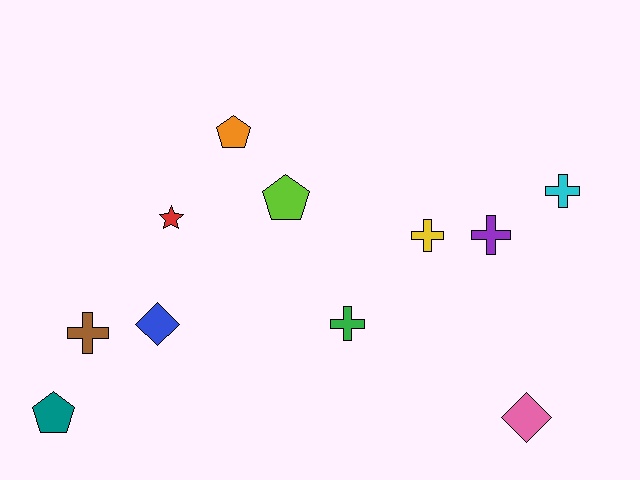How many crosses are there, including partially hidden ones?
There are 5 crosses.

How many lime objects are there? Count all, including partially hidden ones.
There is 1 lime object.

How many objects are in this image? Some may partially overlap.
There are 11 objects.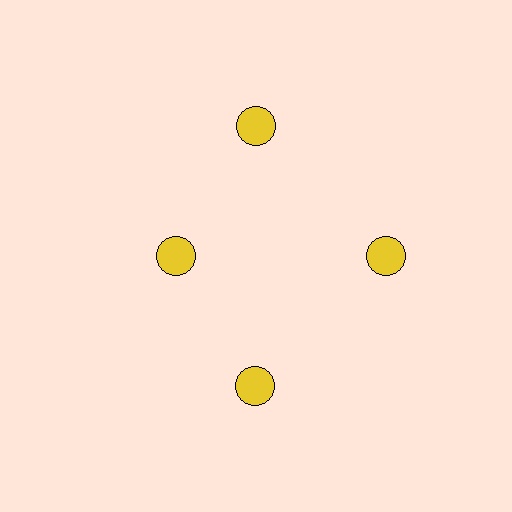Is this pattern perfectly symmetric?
No. The 4 yellow circles are arranged in a ring, but one element near the 9 o'clock position is pulled inward toward the center, breaking the 4-fold rotational symmetry.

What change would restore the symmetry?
The symmetry would be restored by moving it outward, back onto the ring so that all 4 circles sit at equal angles and equal distance from the center.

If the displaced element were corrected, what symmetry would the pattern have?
It would have 4-fold rotational symmetry — the pattern would map onto itself every 90 degrees.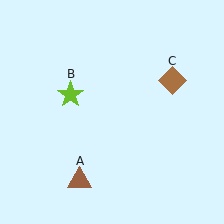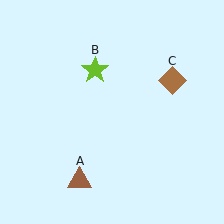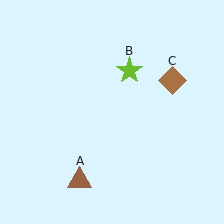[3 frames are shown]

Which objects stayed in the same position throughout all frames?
Brown triangle (object A) and brown diamond (object C) remained stationary.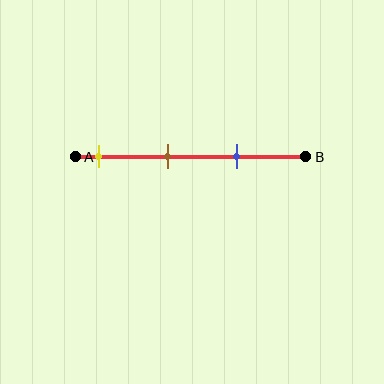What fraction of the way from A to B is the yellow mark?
The yellow mark is approximately 10% (0.1) of the way from A to B.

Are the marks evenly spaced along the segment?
Yes, the marks are approximately evenly spaced.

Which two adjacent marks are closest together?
The brown and blue marks are the closest adjacent pair.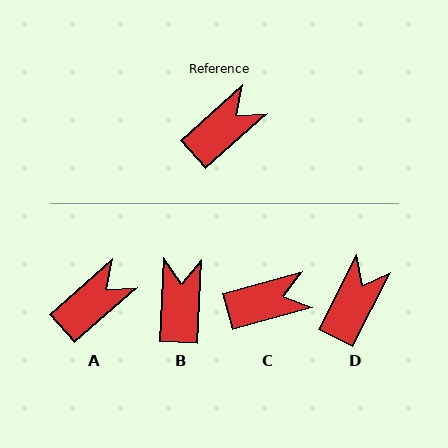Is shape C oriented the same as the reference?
No, it is off by about 26 degrees.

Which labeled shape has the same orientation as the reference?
A.